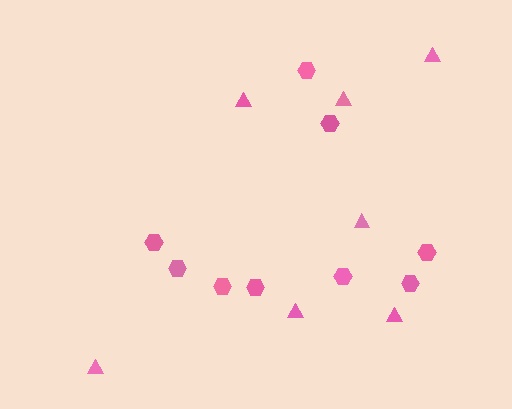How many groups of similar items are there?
There are 2 groups: one group of triangles (7) and one group of hexagons (9).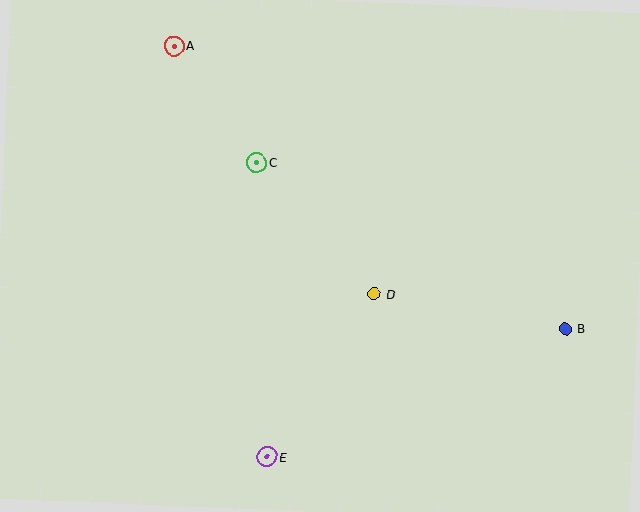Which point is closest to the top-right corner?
Point B is closest to the top-right corner.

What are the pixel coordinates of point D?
Point D is at (374, 294).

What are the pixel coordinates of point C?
Point C is at (257, 162).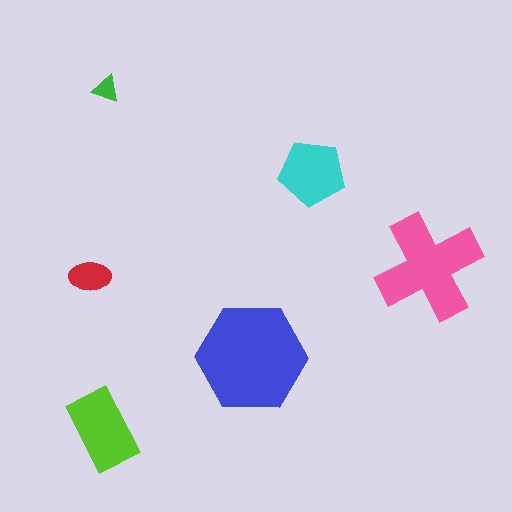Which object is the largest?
The blue hexagon.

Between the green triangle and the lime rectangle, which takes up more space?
The lime rectangle.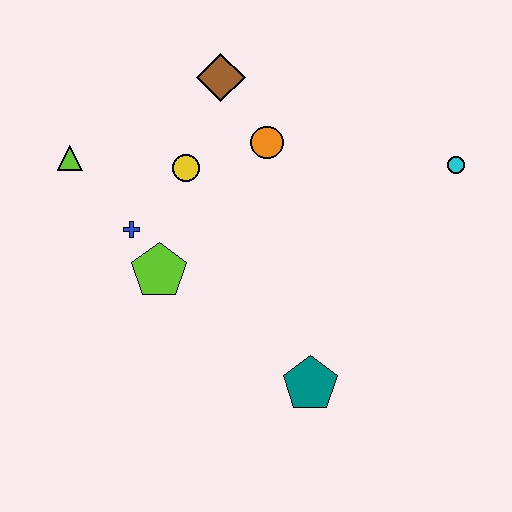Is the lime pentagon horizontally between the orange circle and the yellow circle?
No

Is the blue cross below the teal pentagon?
No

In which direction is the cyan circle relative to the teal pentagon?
The cyan circle is above the teal pentagon.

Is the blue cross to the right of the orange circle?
No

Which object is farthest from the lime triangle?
The cyan circle is farthest from the lime triangle.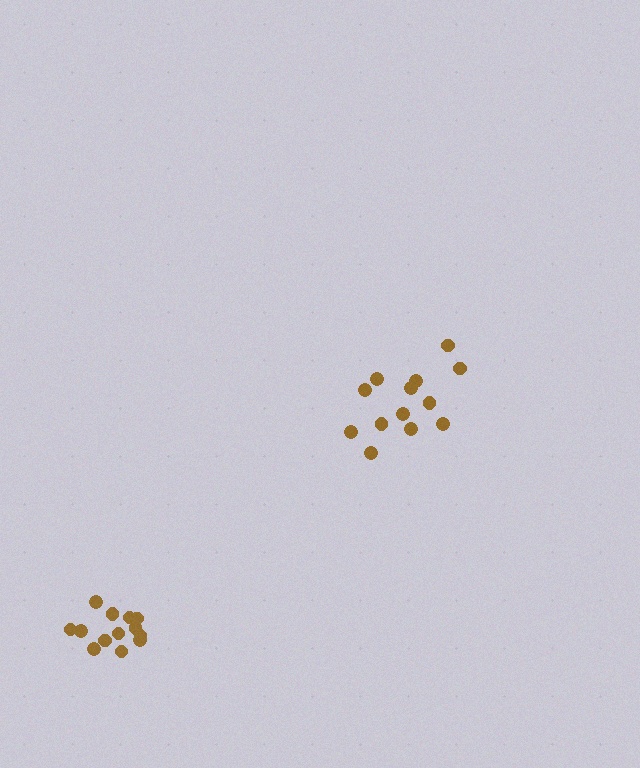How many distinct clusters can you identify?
There are 2 distinct clusters.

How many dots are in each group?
Group 1: 13 dots, Group 2: 13 dots (26 total).